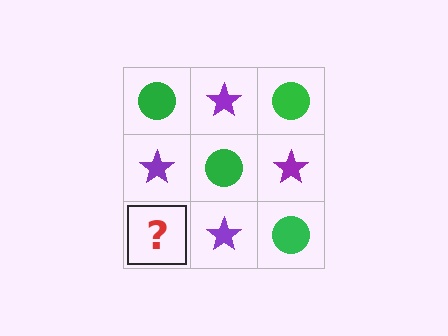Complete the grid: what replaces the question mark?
The question mark should be replaced with a green circle.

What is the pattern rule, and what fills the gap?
The rule is that it alternates green circle and purple star in a checkerboard pattern. The gap should be filled with a green circle.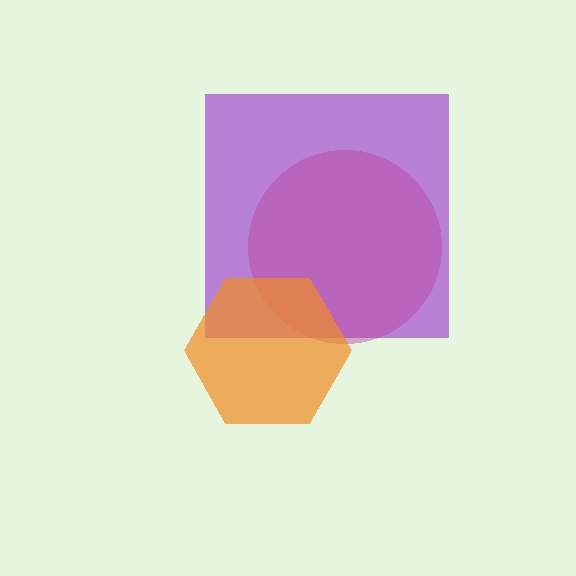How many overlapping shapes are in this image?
There are 3 overlapping shapes in the image.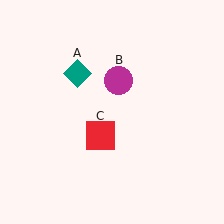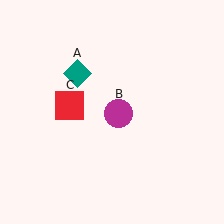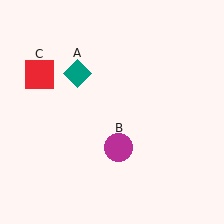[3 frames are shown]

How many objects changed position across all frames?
2 objects changed position: magenta circle (object B), red square (object C).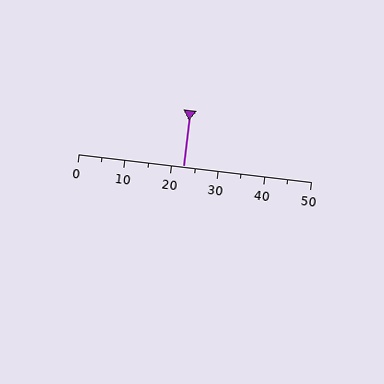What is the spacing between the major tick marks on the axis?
The major ticks are spaced 10 apart.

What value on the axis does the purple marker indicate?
The marker indicates approximately 22.5.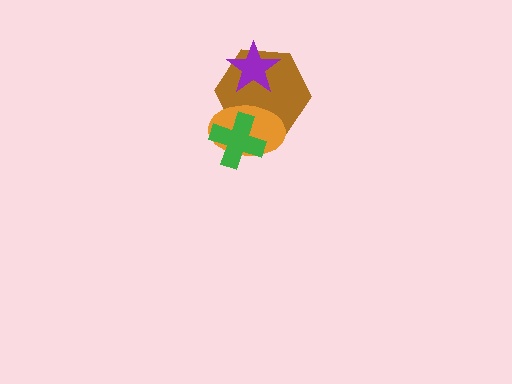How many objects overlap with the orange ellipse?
2 objects overlap with the orange ellipse.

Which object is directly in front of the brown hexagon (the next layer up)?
The purple star is directly in front of the brown hexagon.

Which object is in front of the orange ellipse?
The green cross is in front of the orange ellipse.